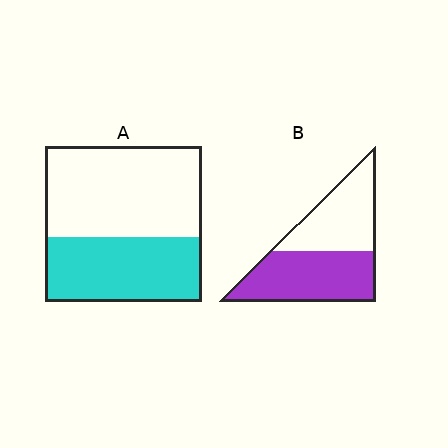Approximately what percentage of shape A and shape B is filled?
A is approximately 40% and B is approximately 55%.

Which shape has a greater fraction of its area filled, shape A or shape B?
Shape B.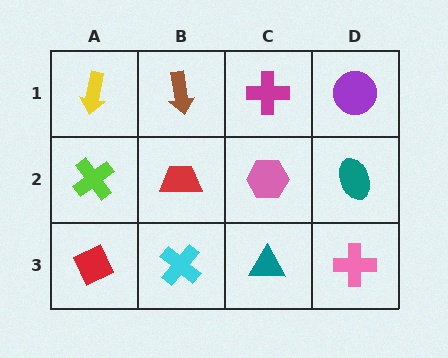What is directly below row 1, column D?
A teal ellipse.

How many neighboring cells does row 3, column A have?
2.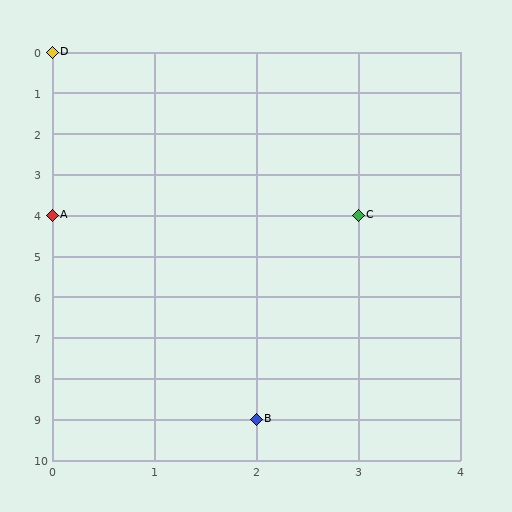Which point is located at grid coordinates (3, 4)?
Point C is at (3, 4).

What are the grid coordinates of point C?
Point C is at grid coordinates (3, 4).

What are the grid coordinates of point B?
Point B is at grid coordinates (2, 9).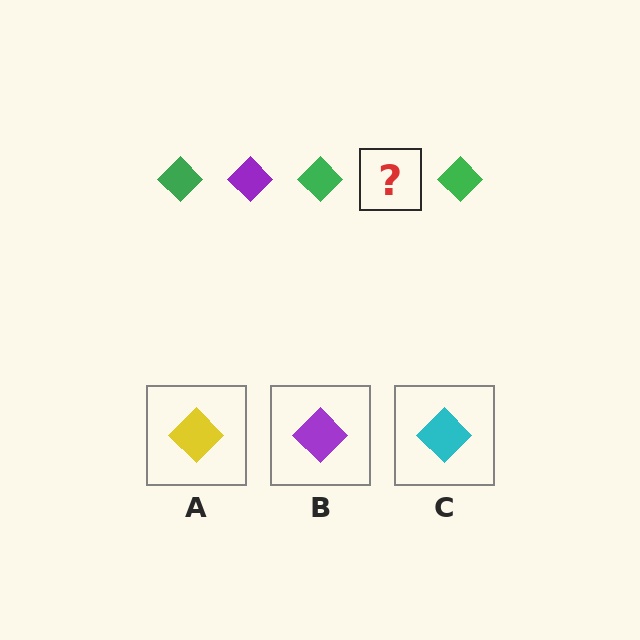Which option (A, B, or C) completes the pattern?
B.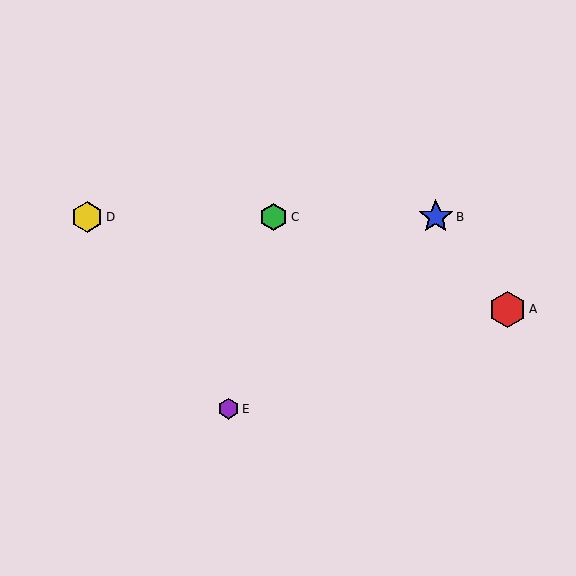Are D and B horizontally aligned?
Yes, both are at y≈217.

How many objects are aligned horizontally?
3 objects (B, C, D) are aligned horizontally.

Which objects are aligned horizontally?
Objects B, C, D are aligned horizontally.